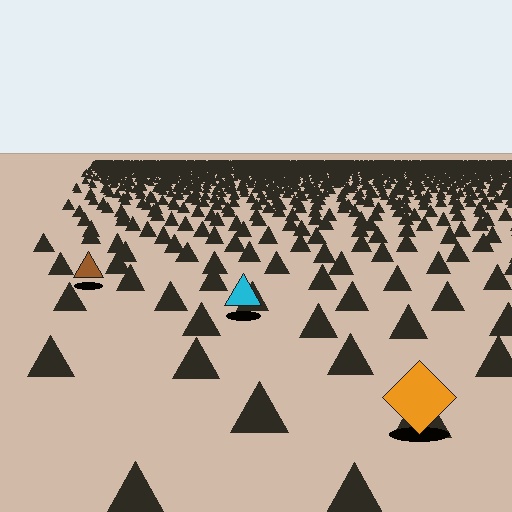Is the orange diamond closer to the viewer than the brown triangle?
Yes. The orange diamond is closer — you can tell from the texture gradient: the ground texture is coarser near it.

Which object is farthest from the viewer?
The brown triangle is farthest from the viewer. It appears smaller and the ground texture around it is denser.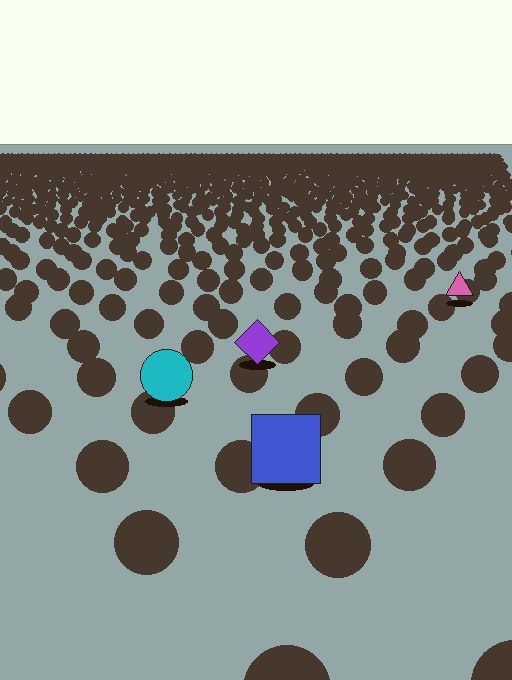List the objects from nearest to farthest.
From nearest to farthest: the blue square, the cyan circle, the purple diamond, the pink triangle.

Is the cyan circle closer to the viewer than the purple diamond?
Yes. The cyan circle is closer — you can tell from the texture gradient: the ground texture is coarser near it.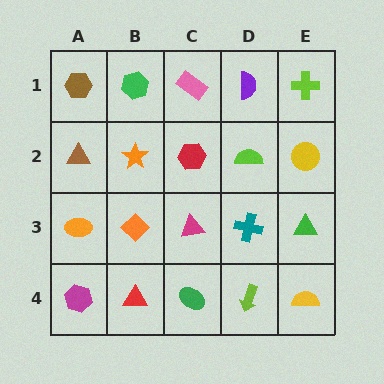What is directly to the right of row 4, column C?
A lime arrow.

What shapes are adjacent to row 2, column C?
A pink rectangle (row 1, column C), a magenta triangle (row 3, column C), an orange star (row 2, column B), a lime semicircle (row 2, column D).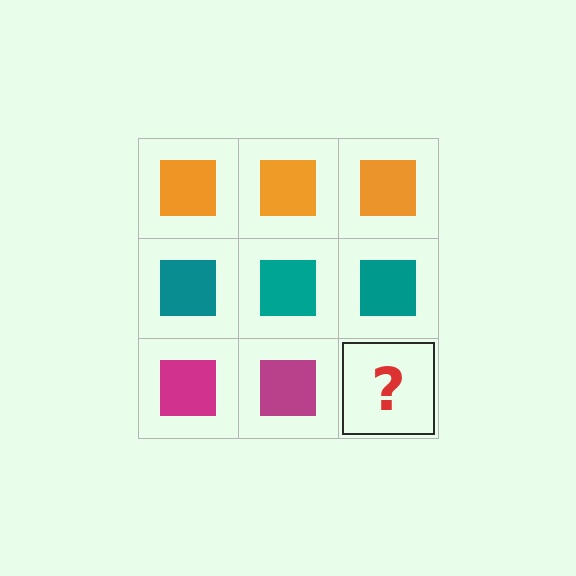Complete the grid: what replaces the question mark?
The question mark should be replaced with a magenta square.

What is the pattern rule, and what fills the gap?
The rule is that each row has a consistent color. The gap should be filled with a magenta square.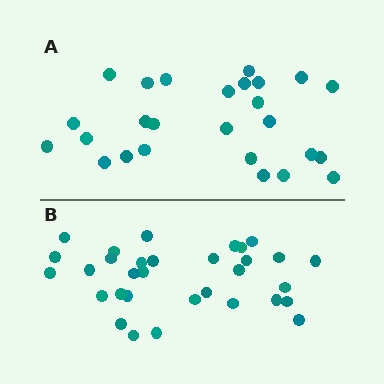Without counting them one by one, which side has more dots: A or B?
Region B (the bottom region) has more dots.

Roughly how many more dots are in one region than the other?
Region B has about 6 more dots than region A.